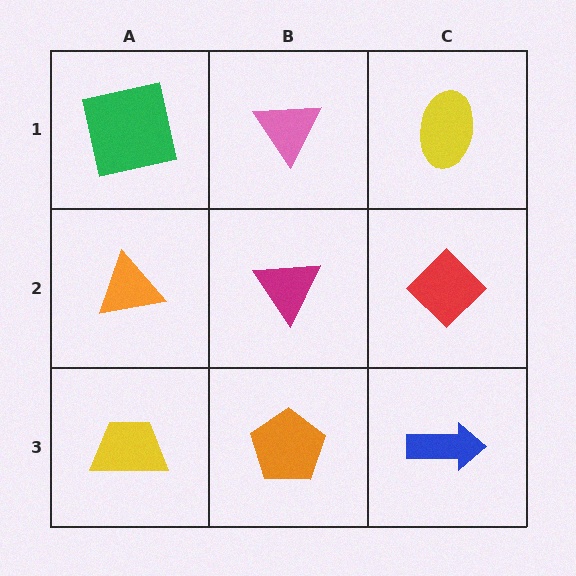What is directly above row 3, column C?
A red diamond.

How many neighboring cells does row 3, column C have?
2.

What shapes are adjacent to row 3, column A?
An orange triangle (row 2, column A), an orange pentagon (row 3, column B).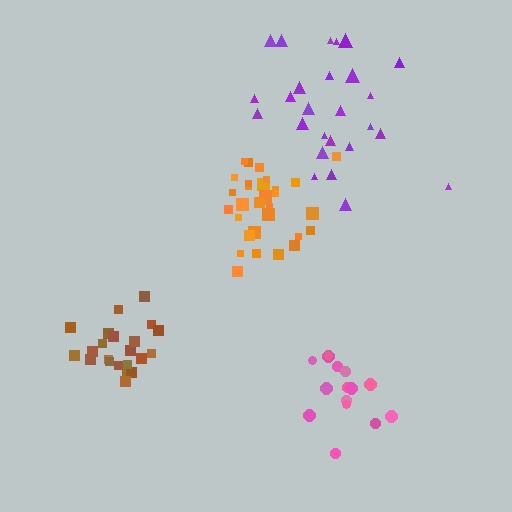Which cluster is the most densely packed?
Brown.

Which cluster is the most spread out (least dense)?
Purple.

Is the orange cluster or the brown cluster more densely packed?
Brown.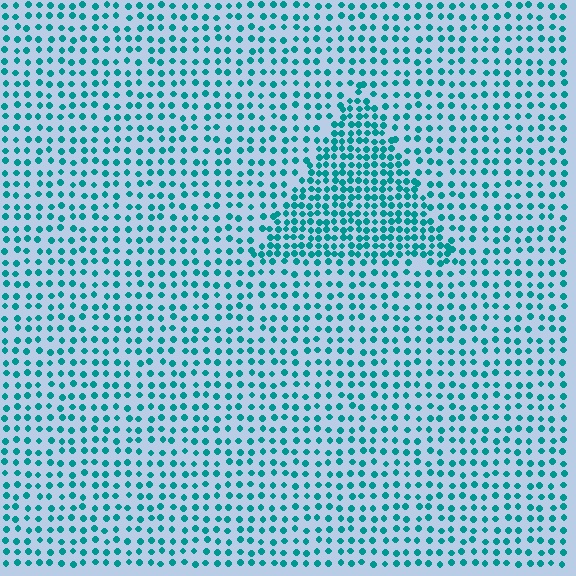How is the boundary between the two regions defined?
The boundary is defined by a change in element density (approximately 1.9x ratio). All elements are the same color, size, and shape.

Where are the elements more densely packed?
The elements are more densely packed inside the triangle boundary.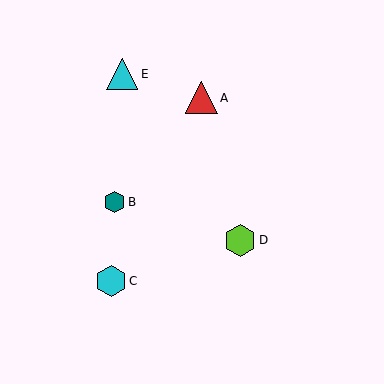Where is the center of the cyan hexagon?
The center of the cyan hexagon is at (111, 281).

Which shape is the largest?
The lime hexagon (labeled D) is the largest.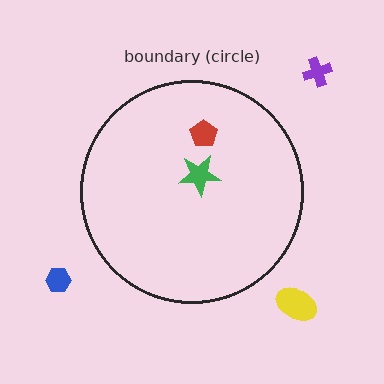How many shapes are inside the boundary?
2 inside, 3 outside.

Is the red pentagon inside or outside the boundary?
Inside.